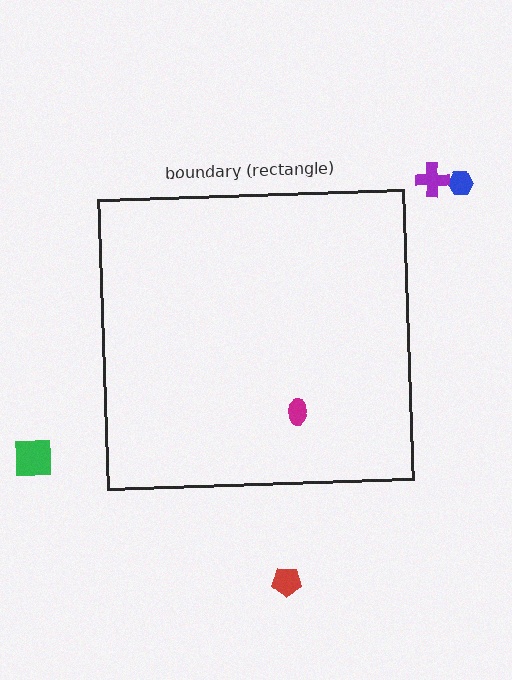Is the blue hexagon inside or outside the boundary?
Outside.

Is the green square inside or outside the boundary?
Outside.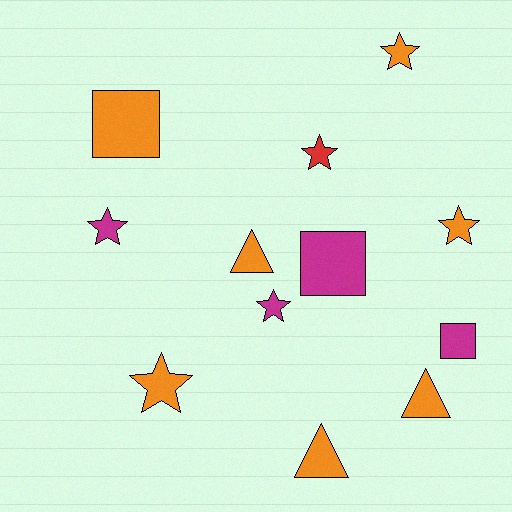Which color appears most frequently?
Orange, with 7 objects.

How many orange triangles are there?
There are 3 orange triangles.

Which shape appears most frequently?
Star, with 6 objects.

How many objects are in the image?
There are 12 objects.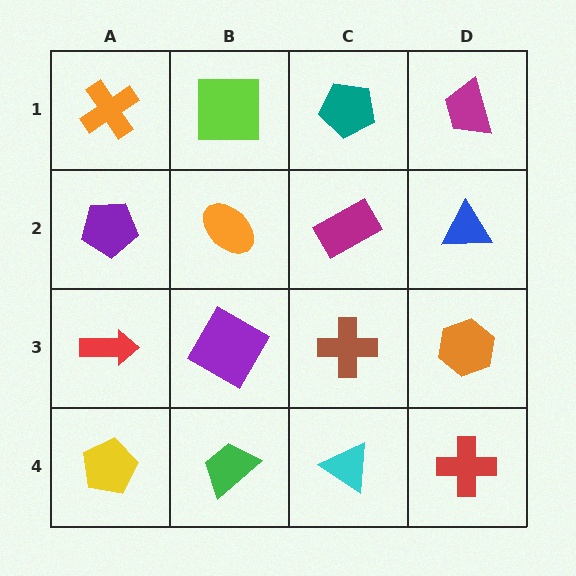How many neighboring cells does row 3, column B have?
4.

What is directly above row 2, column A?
An orange cross.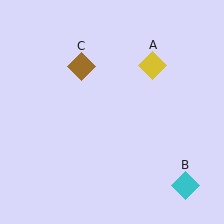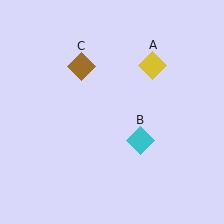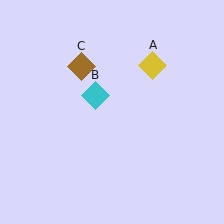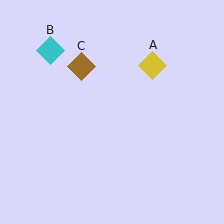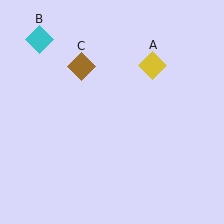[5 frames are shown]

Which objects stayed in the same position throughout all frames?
Yellow diamond (object A) and brown diamond (object C) remained stationary.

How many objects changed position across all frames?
1 object changed position: cyan diamond (object B).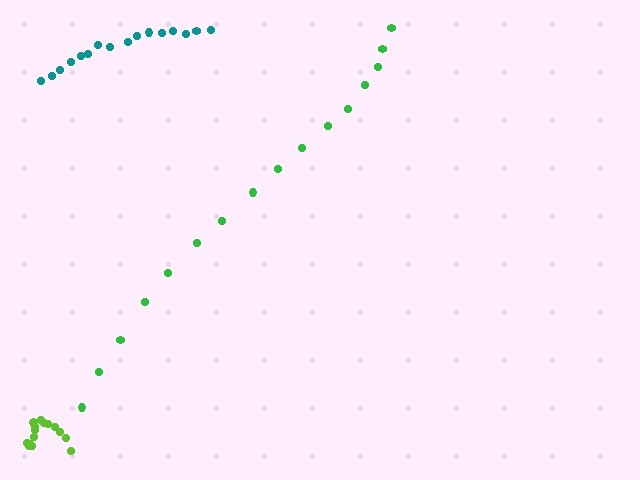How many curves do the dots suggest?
There are 3 distinct paths.